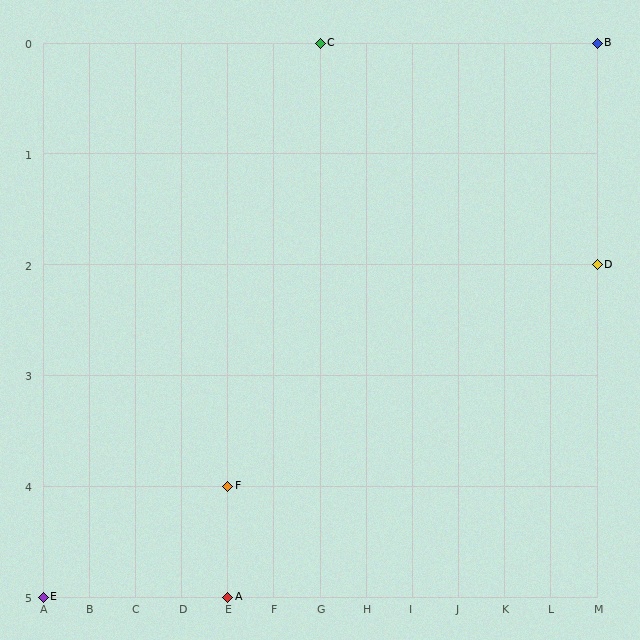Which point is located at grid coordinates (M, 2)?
Point D is at (M, 2).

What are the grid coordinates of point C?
Point C is at grid coordinates (G, 0).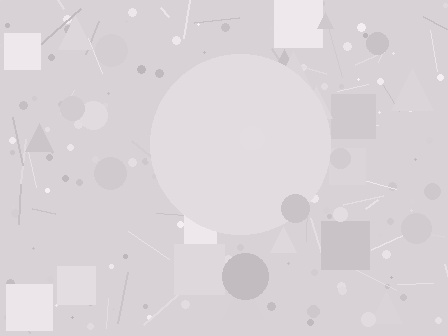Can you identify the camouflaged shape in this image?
The camouflaged shape is a circle.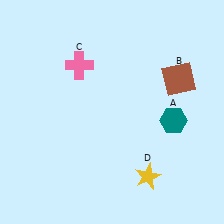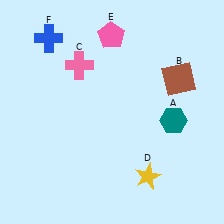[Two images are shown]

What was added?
A pink pentagon (E), a blue cross (F) were added in Image 2.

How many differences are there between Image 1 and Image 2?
There are 2 differences between the two images.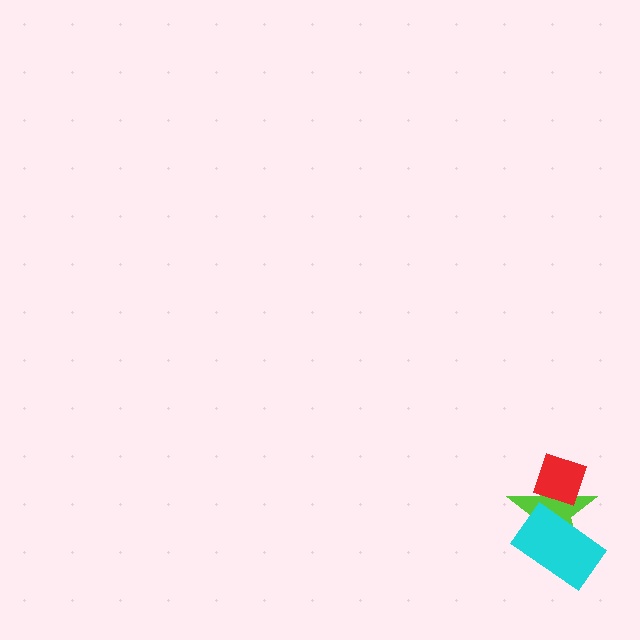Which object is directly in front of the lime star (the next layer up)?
The red diamond is directly in front of the lime star.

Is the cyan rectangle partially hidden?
No, no other shape covers it.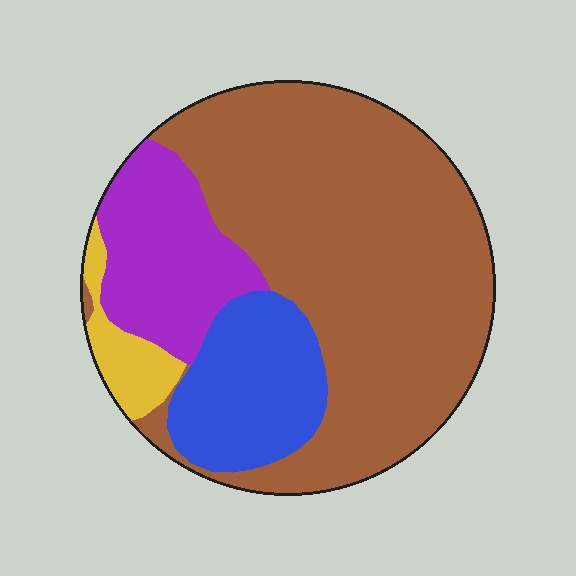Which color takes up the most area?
Brown, at roughly 60%.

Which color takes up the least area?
Yellow, at roughly 5%.